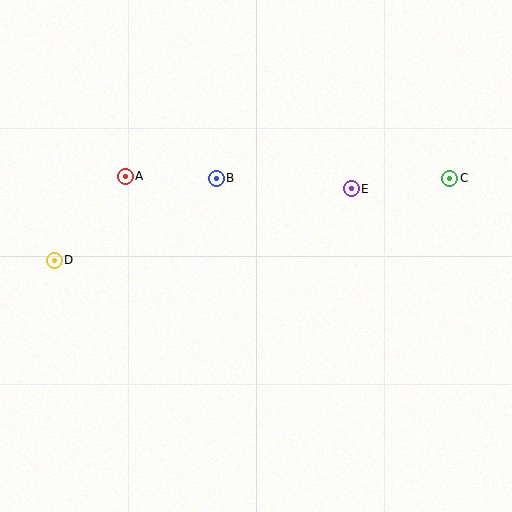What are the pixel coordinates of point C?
Point C is at (450, 178).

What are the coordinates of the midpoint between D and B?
The midpoint between D and B is at (135, 219).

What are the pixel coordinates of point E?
Point E is at (351, 189).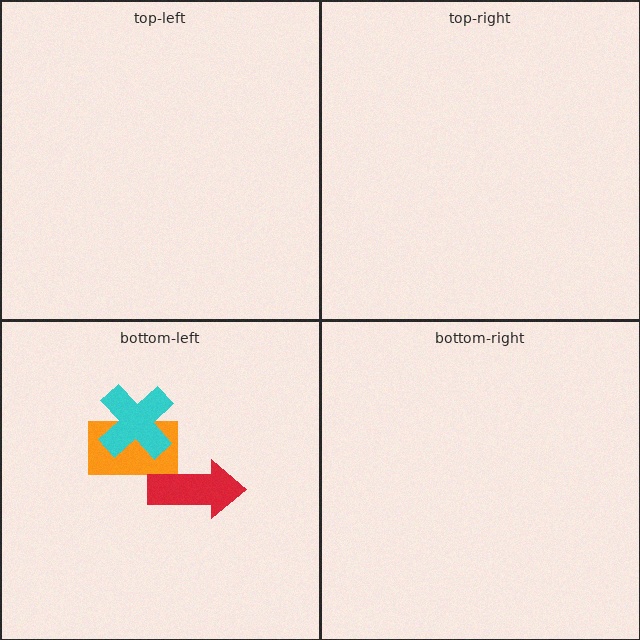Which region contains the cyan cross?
The bottom-left region.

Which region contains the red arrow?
The bottom-left region.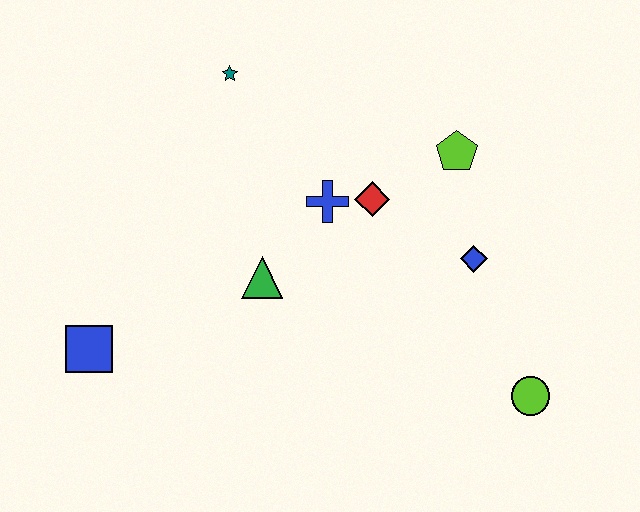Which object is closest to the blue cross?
The red diamond is closest to the blue cross.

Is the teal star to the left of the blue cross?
Yes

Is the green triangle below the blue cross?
Yes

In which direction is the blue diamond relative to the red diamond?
The blue diamond is to the right of the red diamond.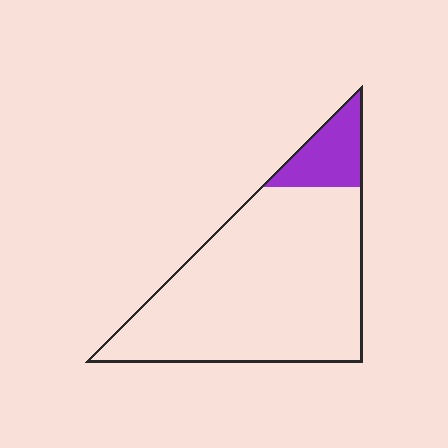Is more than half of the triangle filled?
No.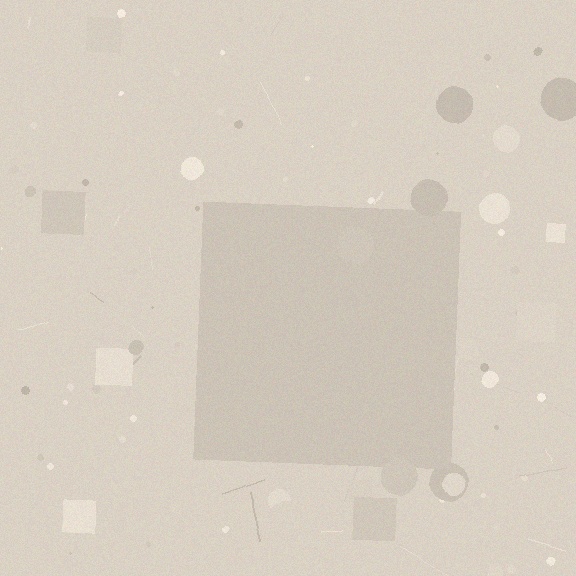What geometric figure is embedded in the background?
A square is embedded in the background.